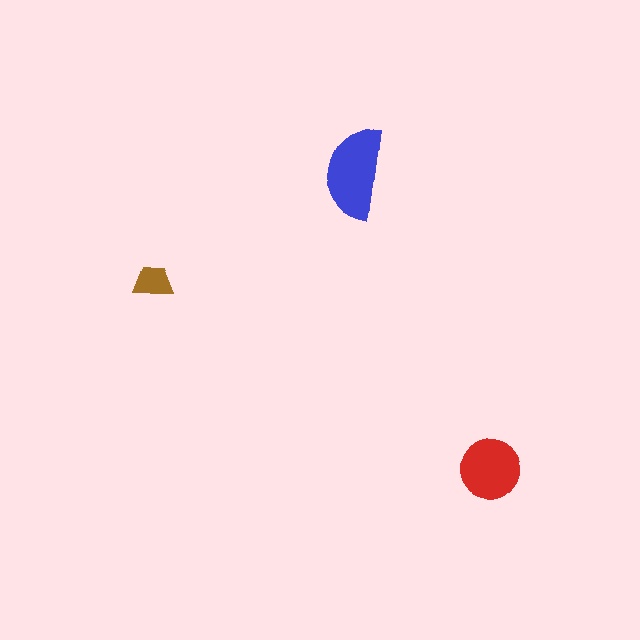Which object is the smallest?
The brown trapezoid.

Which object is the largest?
The blue semicircle.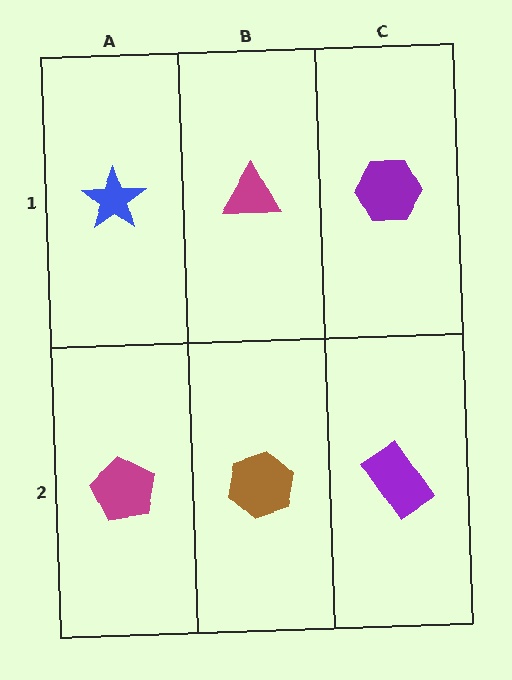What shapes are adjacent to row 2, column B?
A magenta triangle (row 1, column B), a magenta pentagon (row 2, column A), a purple rectangle (row 2, column C).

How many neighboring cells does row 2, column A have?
2.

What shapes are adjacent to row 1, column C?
A purple rectangle (row 2, column C), a magenta triangle (row 1, column B).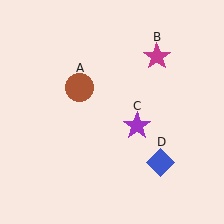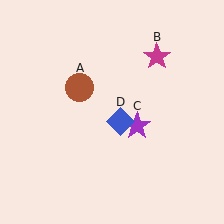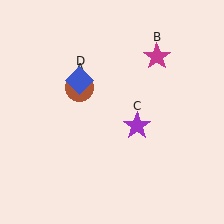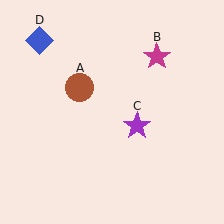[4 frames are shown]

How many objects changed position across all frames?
1 object changed position: blue diamond (object D).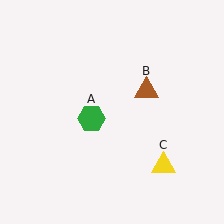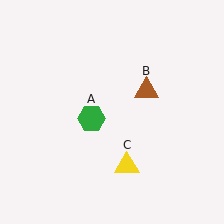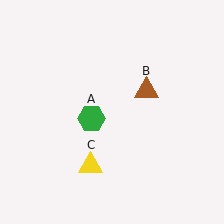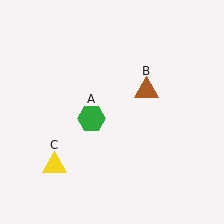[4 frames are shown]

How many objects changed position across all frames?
1 object changed position: yellow triangle (object C).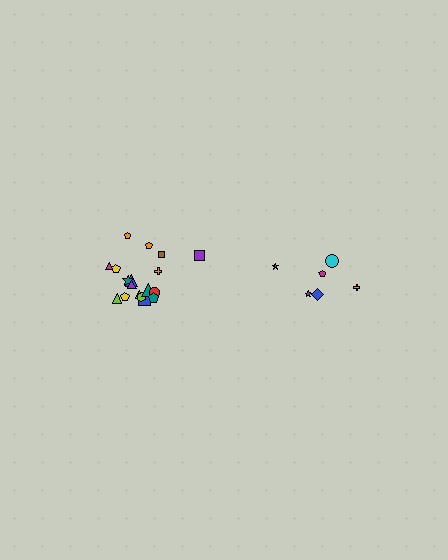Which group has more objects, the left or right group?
The left group.